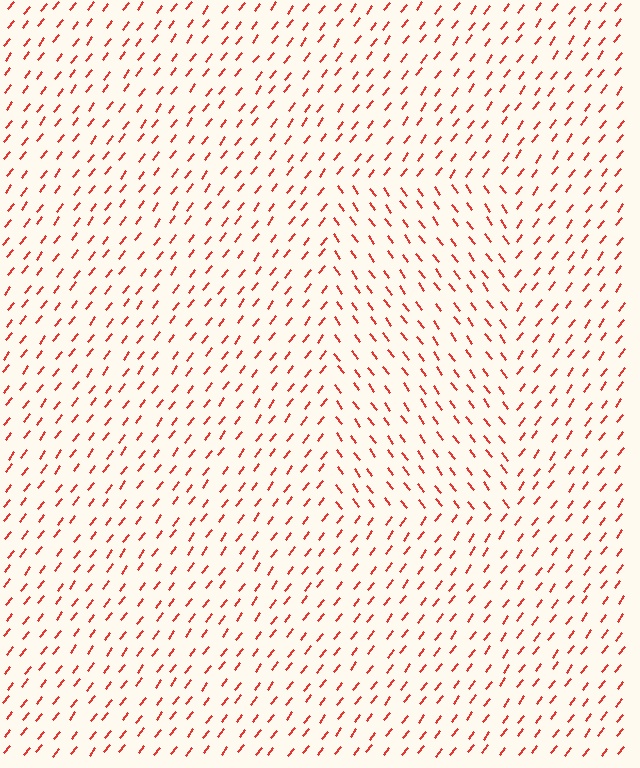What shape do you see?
I see a rectangle.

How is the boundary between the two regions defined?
The boundary is defined purely by a change in line orientation (approximately 75 degrees difference). All lines are the same color and thickness.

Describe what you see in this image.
The image is filled with small red line segments. A rectangle region in the image has lines oriented differently from the surrounding lines, creating a visible texture boundary.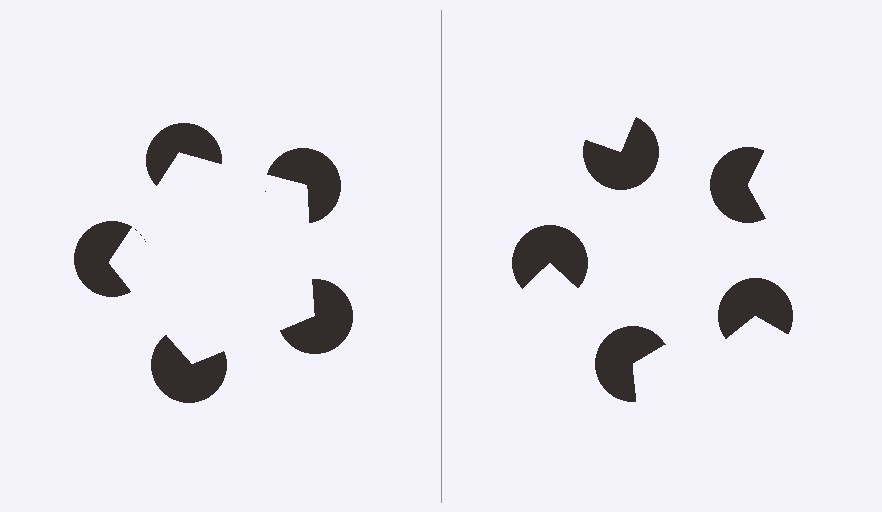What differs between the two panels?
The pac-man discs are positioned identically on both sides; only the wedge orientations differ. On the left they align to a pentagon; on the right they are misaligned.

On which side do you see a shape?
An illusory pentagon appears on the left side. On the right side the wedge cuts are rotated, so no coherent shape forms.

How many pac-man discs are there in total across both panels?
10 — 5 on each side.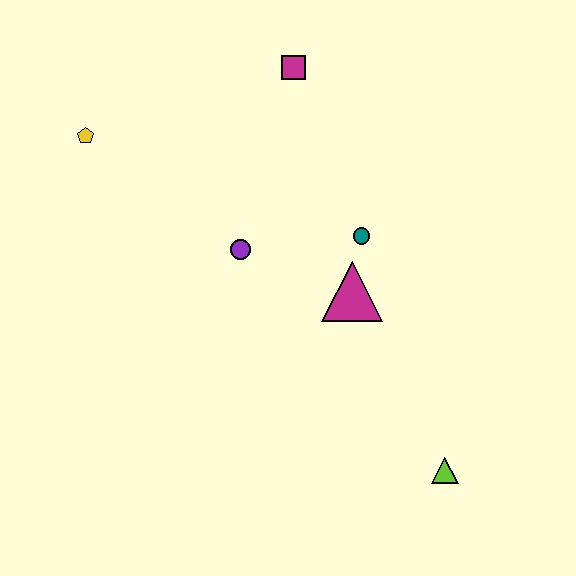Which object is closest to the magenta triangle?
The teal circle is closest to the magenta triangle.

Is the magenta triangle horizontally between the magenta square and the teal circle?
Yes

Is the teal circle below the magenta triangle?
No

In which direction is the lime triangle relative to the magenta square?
The lime triangle is below the magenta square.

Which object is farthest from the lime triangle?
The yellow pentagon is farthest from the lime triangle.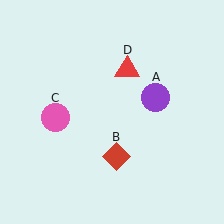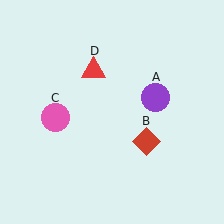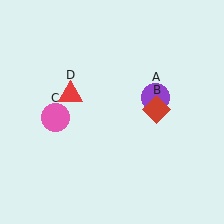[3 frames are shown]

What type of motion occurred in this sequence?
The red diamond (object B), red triangle (object D) rotated counterclockwise around the center of the scene.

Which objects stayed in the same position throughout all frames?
Purple circle (object A) and pink circle (object C) remained stationary.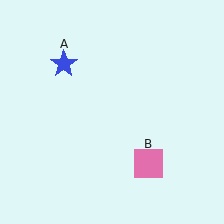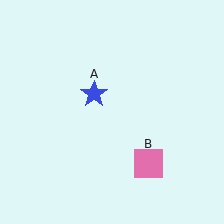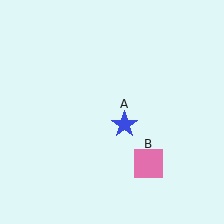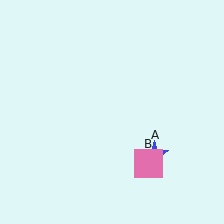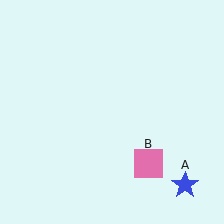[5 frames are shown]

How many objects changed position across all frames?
1 object changed position: blue star (object A).